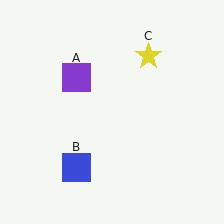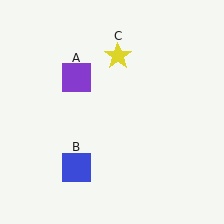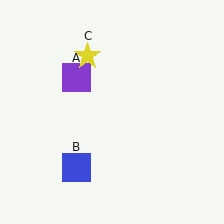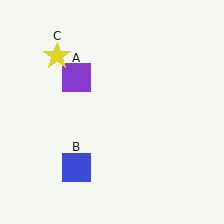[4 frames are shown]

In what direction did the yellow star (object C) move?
The yellow star (object C) moved left.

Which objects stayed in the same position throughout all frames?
Purple square (object A) and blue square (object B) remained stationary.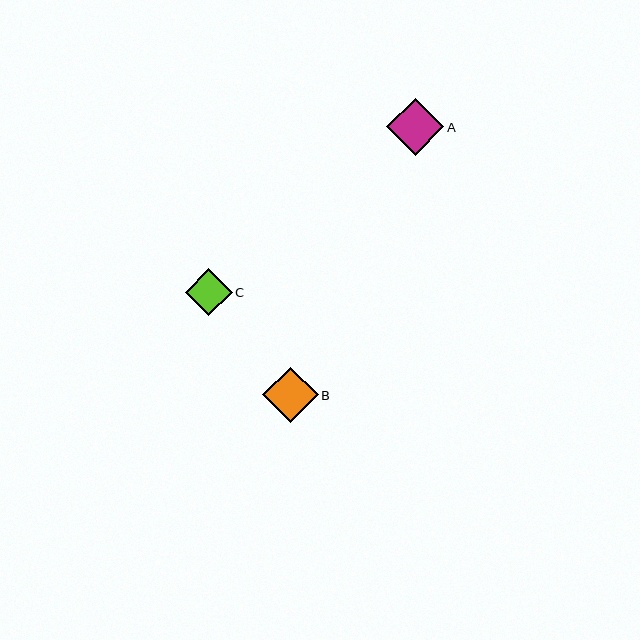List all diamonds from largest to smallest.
From largest to smallest: A, B, C.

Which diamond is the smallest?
Diamond C is the smallest with a size of approximately 47 pixels.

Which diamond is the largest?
Diamond A is the largest with a size of approximately 57 pixels.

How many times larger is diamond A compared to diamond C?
Diamond A is approximately 1.2 times the size of diamond C.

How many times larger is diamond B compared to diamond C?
Diamond B is approximately 1.2 times the size of diamond C.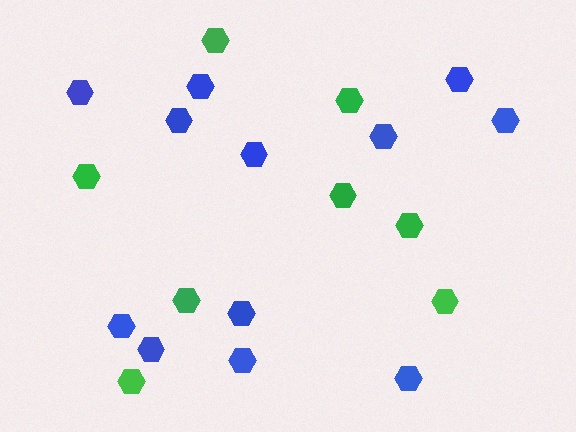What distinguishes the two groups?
There are 2 groups: one group of blue hexagons (12) and one group of green hexagons (8).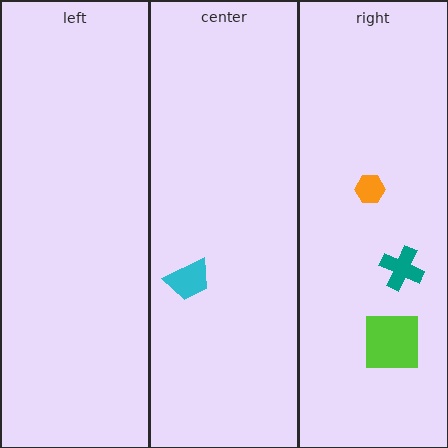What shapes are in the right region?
The teal cross, the lime square, the orange hexagon.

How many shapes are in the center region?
1.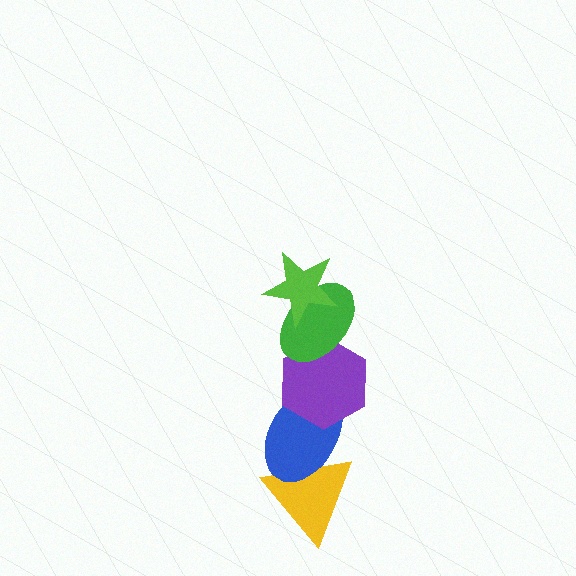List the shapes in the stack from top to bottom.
From top to bottom: the lime star, the green ellipse, the purple hexagon, the blue ellipse, the yellow triangle.